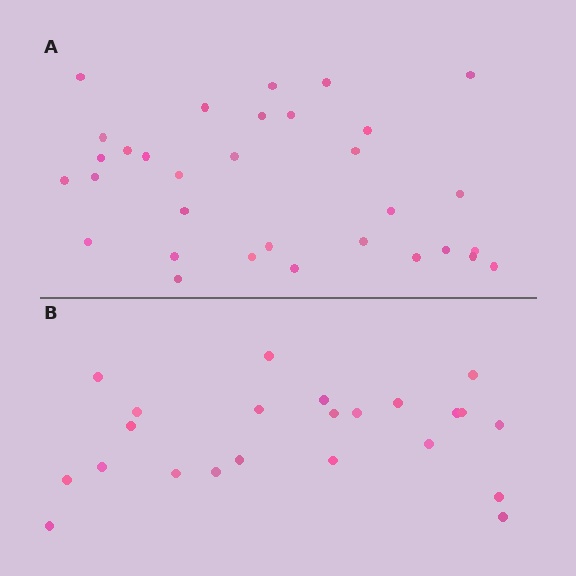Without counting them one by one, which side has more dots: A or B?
Region A (the top region) has more dots.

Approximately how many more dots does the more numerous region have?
Region A has roughly 8 or so more dots than region B.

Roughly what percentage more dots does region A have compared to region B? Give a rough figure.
About 40% more.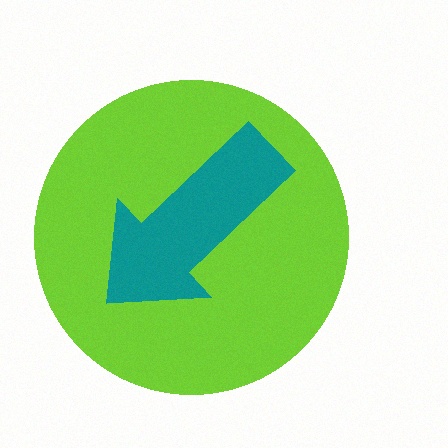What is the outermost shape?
The lime circle.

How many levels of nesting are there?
2.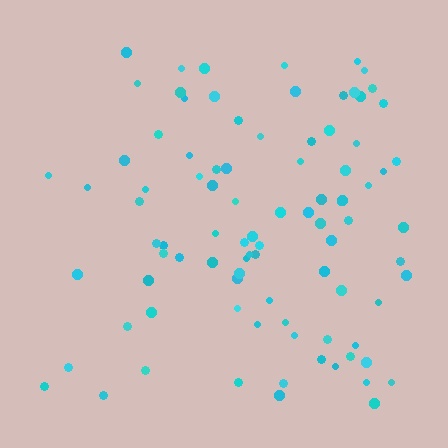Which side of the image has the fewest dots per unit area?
The left.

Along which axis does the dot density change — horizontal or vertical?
Horizontal.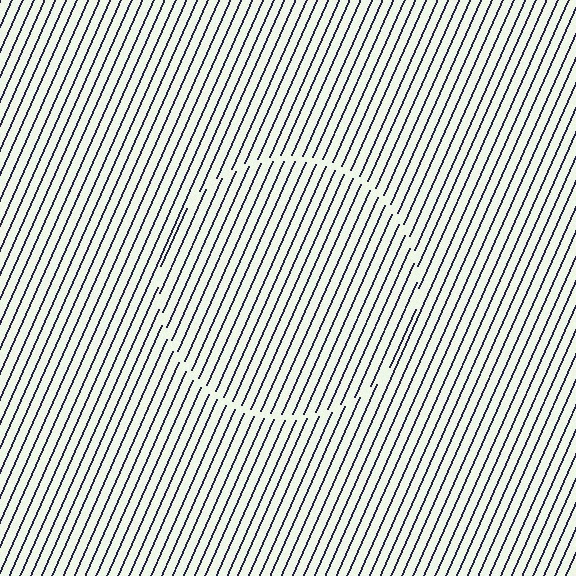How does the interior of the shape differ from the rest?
The interior of the shape contains the same grating, shifted by half a period — the contour is defined by the phase discontinuity where line-ends from the inner and outer gratings abut.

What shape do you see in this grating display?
An illusory circle. The interior of the shape contains the same grating, shifted by half a period — the contour is defined by the phase discontinuity where line-ends from the inner and outer gratings abut.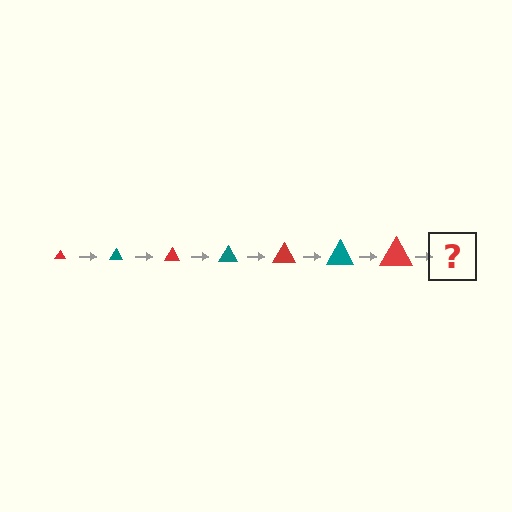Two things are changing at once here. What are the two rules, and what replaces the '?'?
The two rules are that the triangle grows larger each step and the color cycles through red and teal. The '?' should be a teal triangle, larger than the previous one.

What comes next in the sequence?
The next element should be a teal triangle, larger than the previous one.